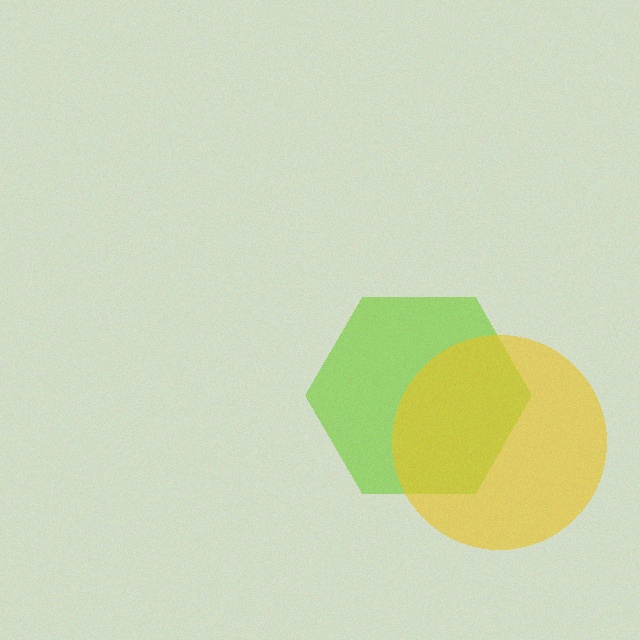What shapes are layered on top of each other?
The layered shapes are: a lime hexagon, a yellow circle.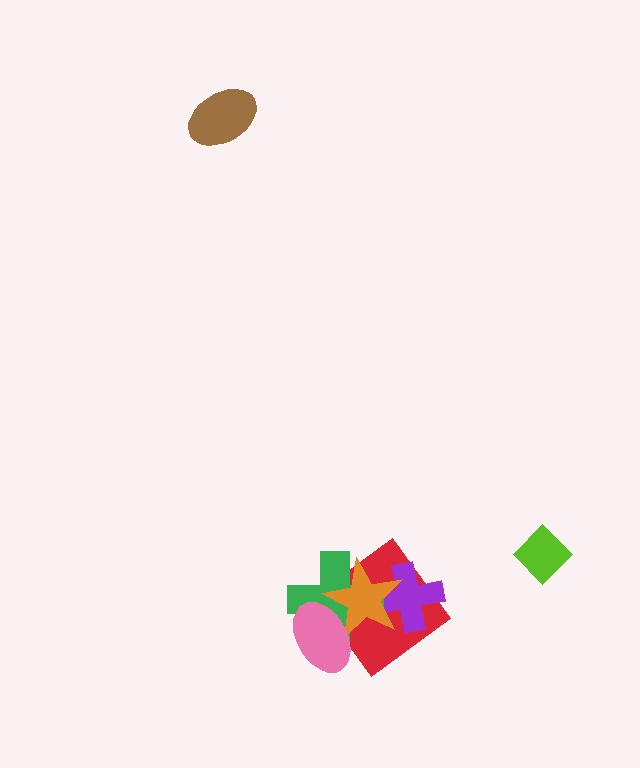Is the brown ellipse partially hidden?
No, no other shape covers it.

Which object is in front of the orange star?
The pink ellipse is in front of the orange star.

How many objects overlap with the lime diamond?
0 objects overlap with the lime diamond.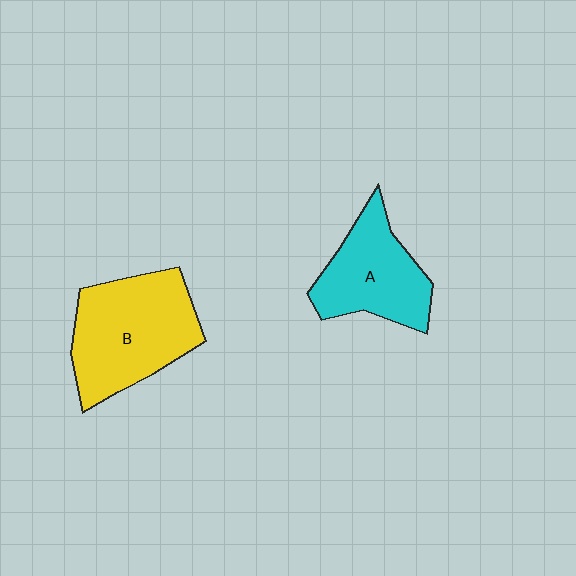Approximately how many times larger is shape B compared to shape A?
Approximately 1.3 times.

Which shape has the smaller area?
Shape A (cyan).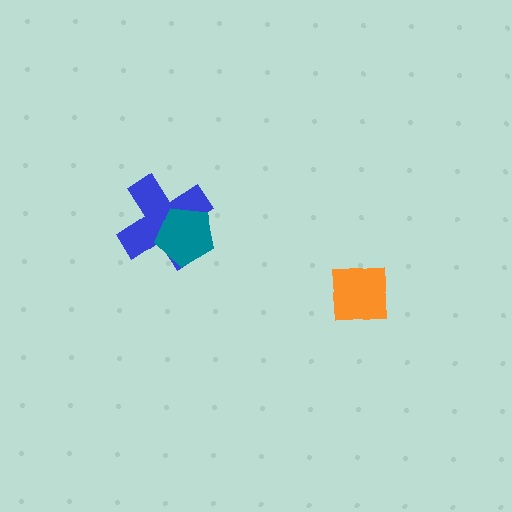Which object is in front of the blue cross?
The teal pentagon is in front of the blue cross.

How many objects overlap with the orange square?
0 objects overlap with the orange square.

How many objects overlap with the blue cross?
1 object overlaps with the blue cross.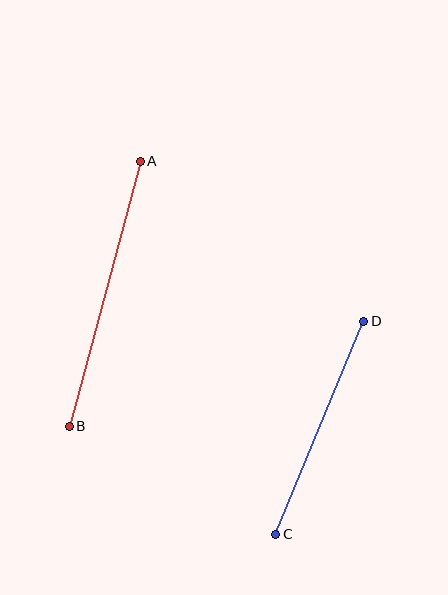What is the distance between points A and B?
The distance is approximately 274 pixels.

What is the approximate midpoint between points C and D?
The midpoint is at approximately (320, 428) pixels.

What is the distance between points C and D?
The distance is approximately 230 pixels.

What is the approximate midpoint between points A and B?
The midpoint is at approximately (105, 294) pixels.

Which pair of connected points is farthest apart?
Points A and B are farthest apart.